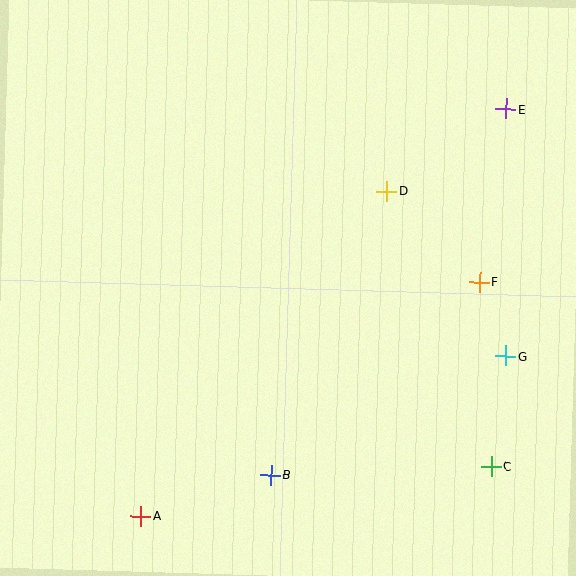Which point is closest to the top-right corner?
Point E is closest to the top-right corner.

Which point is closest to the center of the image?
Point D at (387, 191) is closest to the center.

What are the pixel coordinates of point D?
Point D is at (387, 191).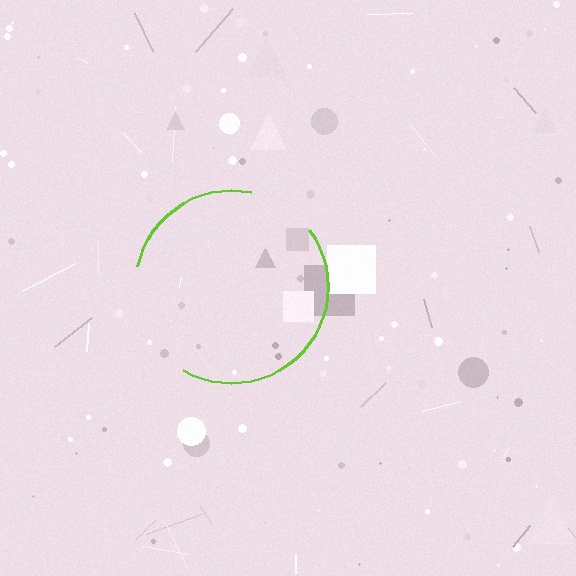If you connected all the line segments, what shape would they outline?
They would outline a circle.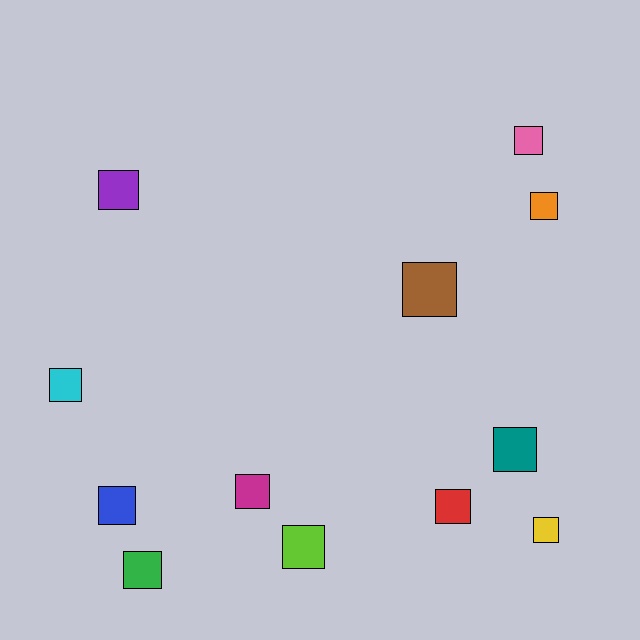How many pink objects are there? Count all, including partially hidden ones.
There is 1 pink object.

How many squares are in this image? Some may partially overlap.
There are 12 squares.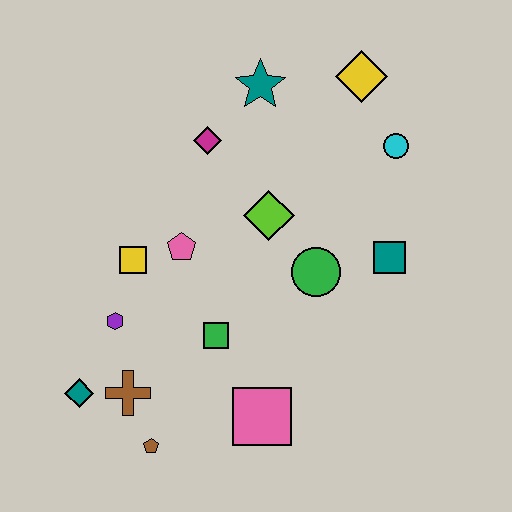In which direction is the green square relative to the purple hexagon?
The green square is to the right of the purple hexagon.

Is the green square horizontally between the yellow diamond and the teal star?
No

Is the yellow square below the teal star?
Yes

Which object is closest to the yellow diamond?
The cyan circle is closest to the yellow diamond.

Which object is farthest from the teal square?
The teal diamond is farthest from the teal square.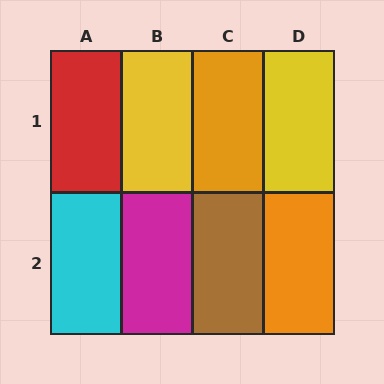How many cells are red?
1 cell is red.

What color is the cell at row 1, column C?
Orange.